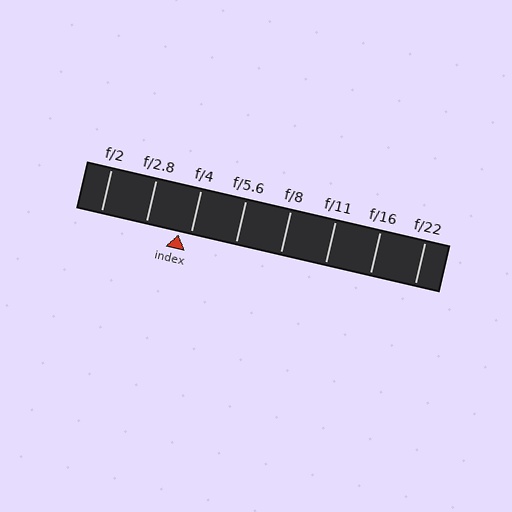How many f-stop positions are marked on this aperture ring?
There are 8 f-stop positions marked.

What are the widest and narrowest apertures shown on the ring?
The widest aperture shown is f/2 and the narrowest is f/22.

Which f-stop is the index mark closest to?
The index mark is closest to f/4.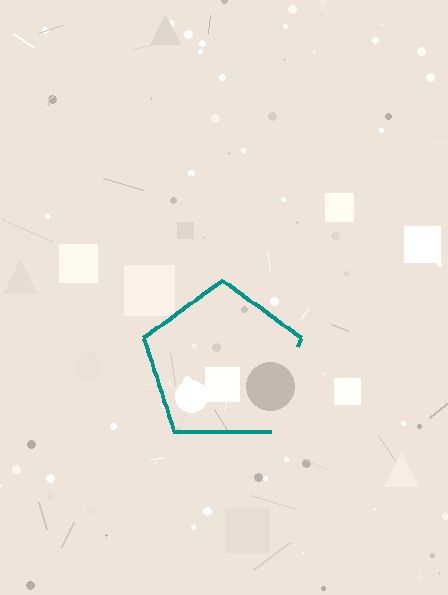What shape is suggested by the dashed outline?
The dashed outline suggests a pentagon.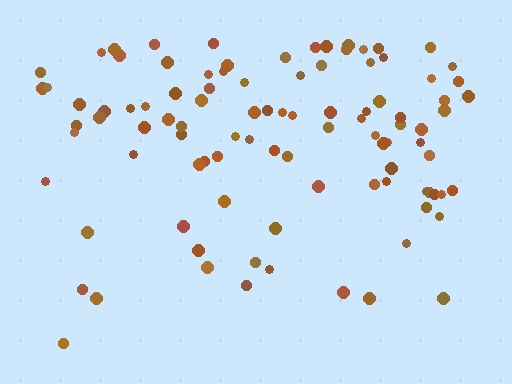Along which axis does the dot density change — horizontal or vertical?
Vertical.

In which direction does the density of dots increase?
From bottom to top, with the top side densest.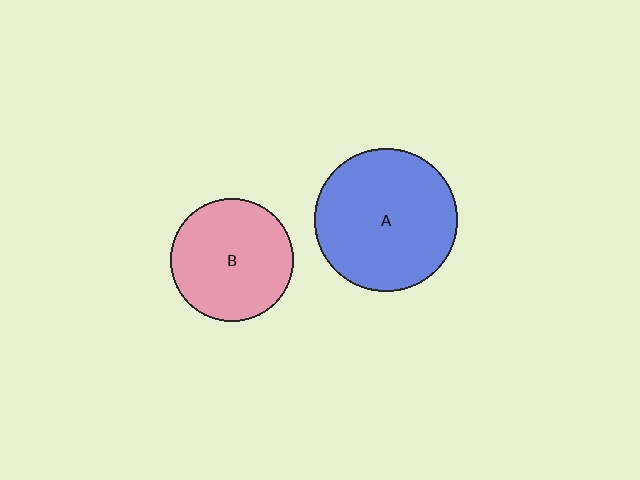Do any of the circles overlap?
No, none of the circles overlap.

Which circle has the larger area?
Circle A (blue).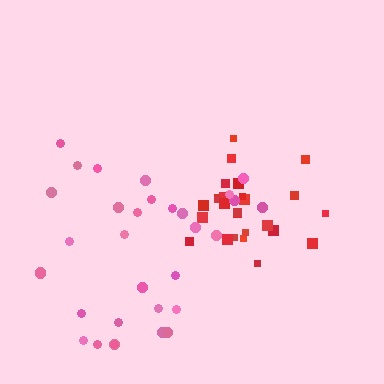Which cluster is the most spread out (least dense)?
Pink.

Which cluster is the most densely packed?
Red.